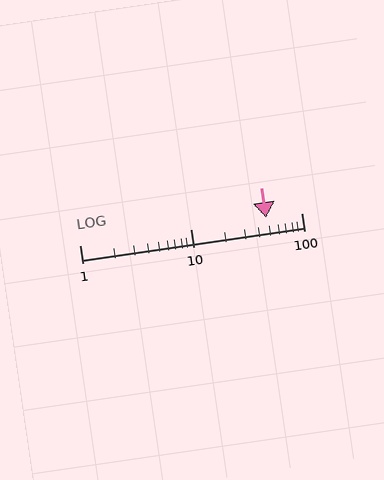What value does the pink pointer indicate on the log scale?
The pointer indicates approximately 48.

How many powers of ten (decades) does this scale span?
The scale spans 2 decades, from 1 to 100.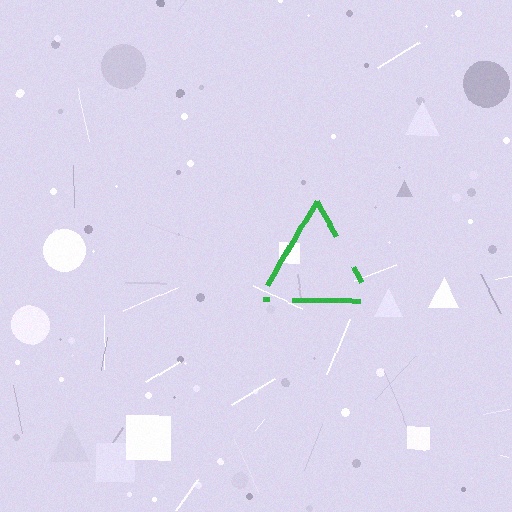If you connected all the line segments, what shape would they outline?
They would outline a triangle.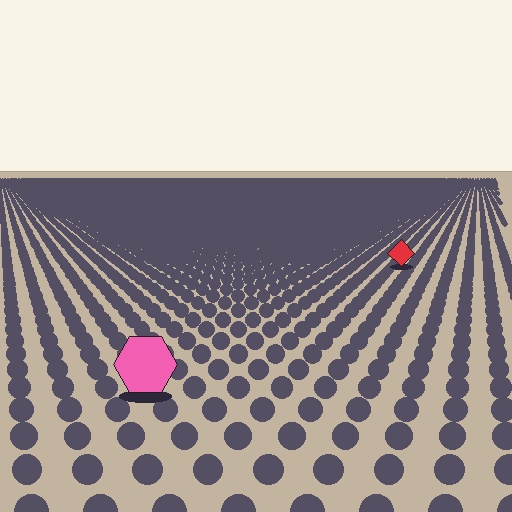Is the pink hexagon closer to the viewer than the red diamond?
Yes. The pink hexagon is closer — you can tell from the texture gradient: the ground texture is coarser near it.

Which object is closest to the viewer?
The pink hexagon is closest. The texture marks near it are larger and more spread out.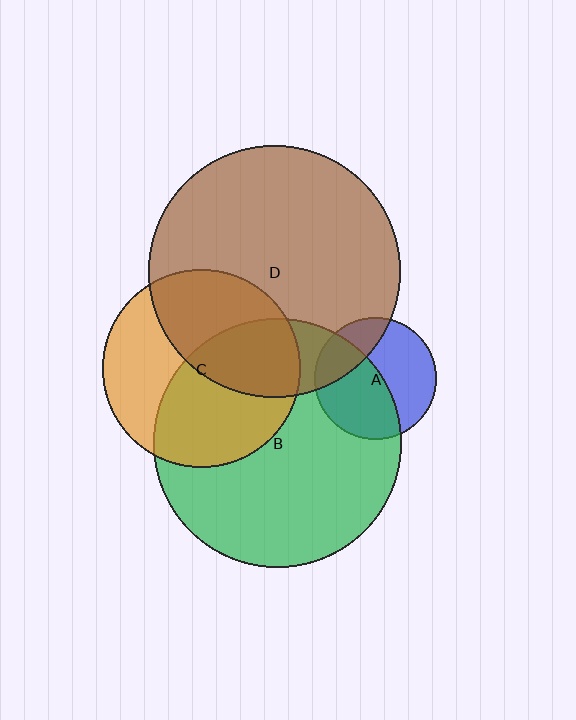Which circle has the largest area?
Circle D (brown).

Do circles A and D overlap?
Yes.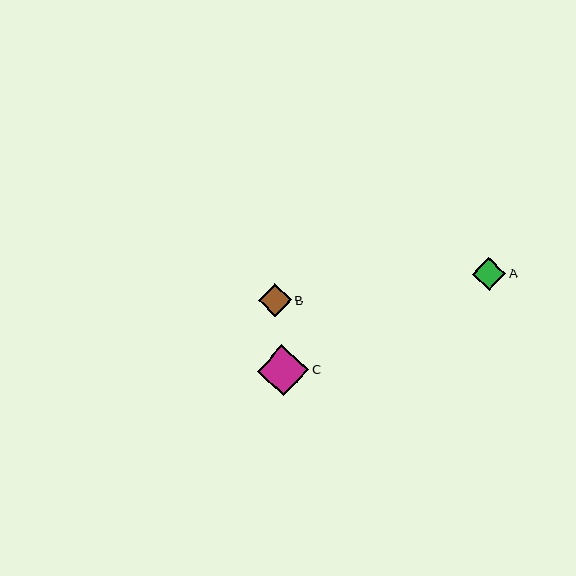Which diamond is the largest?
Diamond C is the largest with a size of approximately 51 pixels.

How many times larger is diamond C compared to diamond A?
Diamond C is approximately 1.5 times the size of diamond A.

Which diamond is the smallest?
Diamond B is the smallest with a size of approximately 33 pixels.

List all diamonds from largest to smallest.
From largest to smallest: C, A, B.